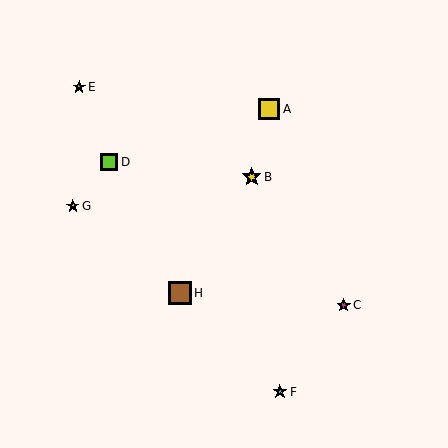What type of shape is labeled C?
Shape C is a magenta star.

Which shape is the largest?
The brown square (labeled H) is the largest.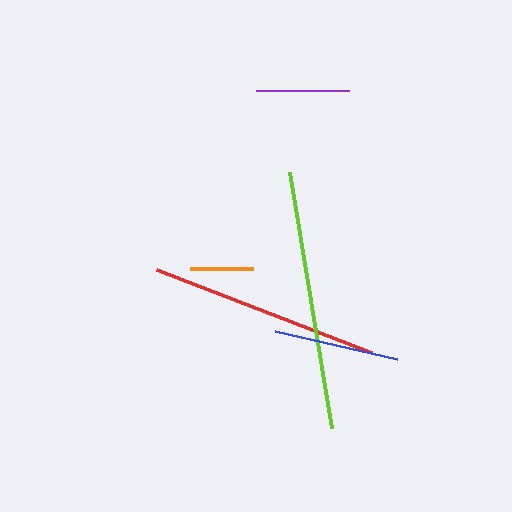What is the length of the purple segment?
The purple segment is approximately 92 pixels long.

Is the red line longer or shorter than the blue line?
The red line is longer than the blue line.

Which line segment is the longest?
The lime line is the longest at approximately 260 pixels.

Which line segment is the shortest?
The orange line is the shortest at approximately 63 pixels.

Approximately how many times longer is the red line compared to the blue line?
The red line is approximately 1.8 times the length of the blue line.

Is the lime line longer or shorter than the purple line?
The lime line is longer than the purple line.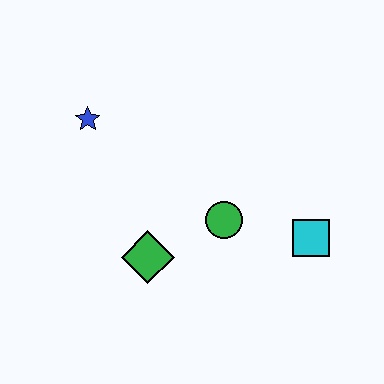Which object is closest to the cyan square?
The green circle is closest to the cyan square.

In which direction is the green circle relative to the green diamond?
The green circle is to the right of the green diamond.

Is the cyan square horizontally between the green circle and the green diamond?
No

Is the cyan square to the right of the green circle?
Yes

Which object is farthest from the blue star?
The cyan square is farthest from the blue star.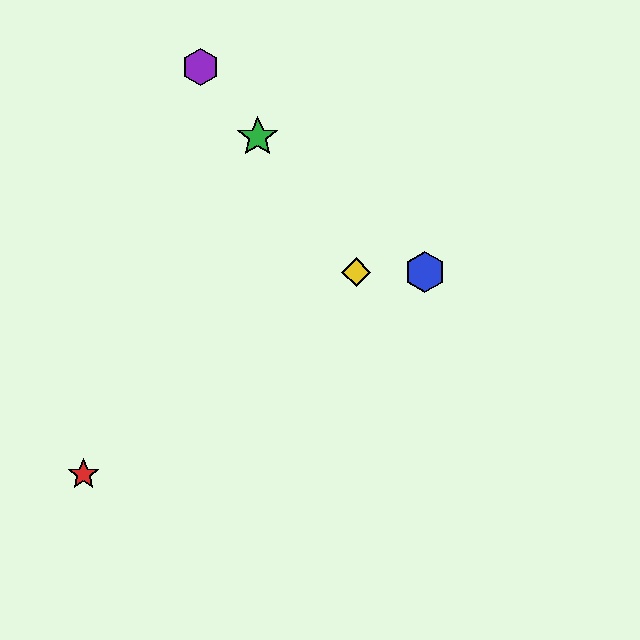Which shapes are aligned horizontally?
The blue hexagon, the yellow diamond are aligned horizontally.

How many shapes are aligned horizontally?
2 shapes (the blue hexagon, the yellow diamond) are aligned horizontally.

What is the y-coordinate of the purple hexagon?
The purple hexagon is at y≈67.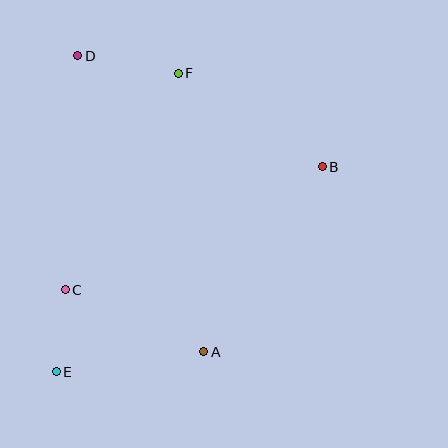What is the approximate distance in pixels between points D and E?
The distance between D and E is approximately 317 pixels.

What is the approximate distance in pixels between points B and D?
The distance between B and D is approximately 268 pixels.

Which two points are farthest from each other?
Points B and E are farthest from each other.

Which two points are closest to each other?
Points C and E are closest to each other.